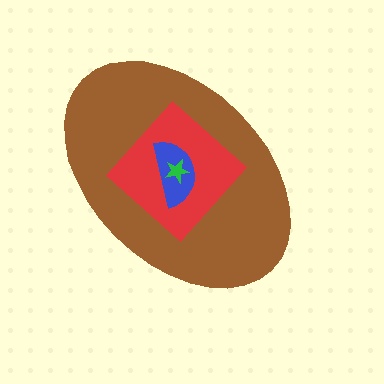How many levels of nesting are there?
4.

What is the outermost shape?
The brown ellipse.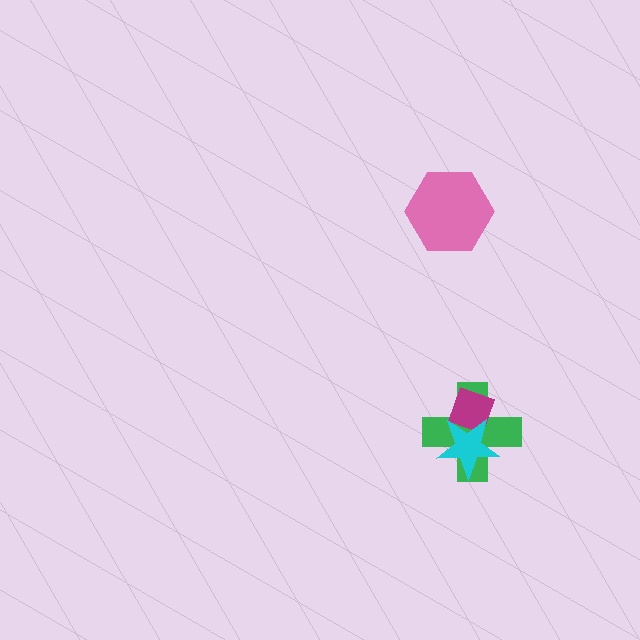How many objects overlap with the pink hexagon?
0 objects overlap with the pink hexagon.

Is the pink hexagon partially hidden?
No, no other shape covers it.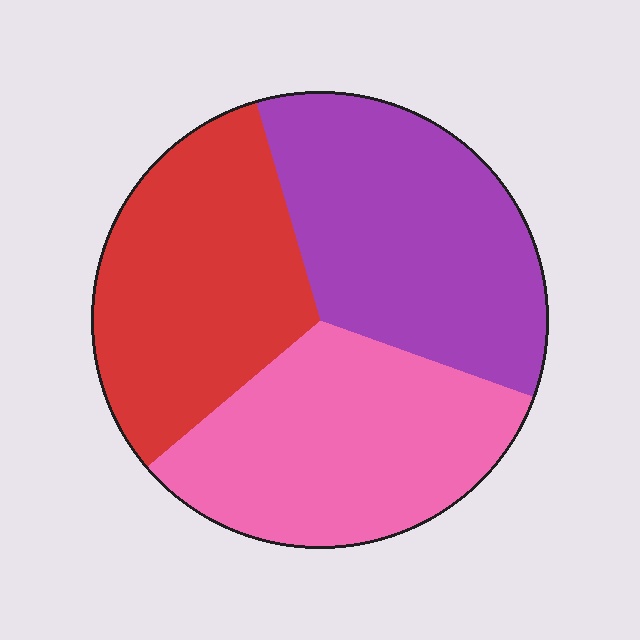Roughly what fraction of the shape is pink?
Pink covers roughly 35% of the shape.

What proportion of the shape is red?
Red covers 32% of the shape.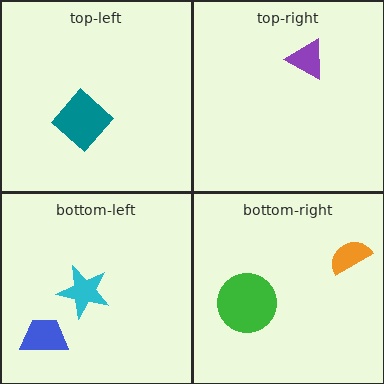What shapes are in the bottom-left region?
The blue trapezoid, the cyan star.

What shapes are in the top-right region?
The purple triangle.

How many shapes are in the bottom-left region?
2.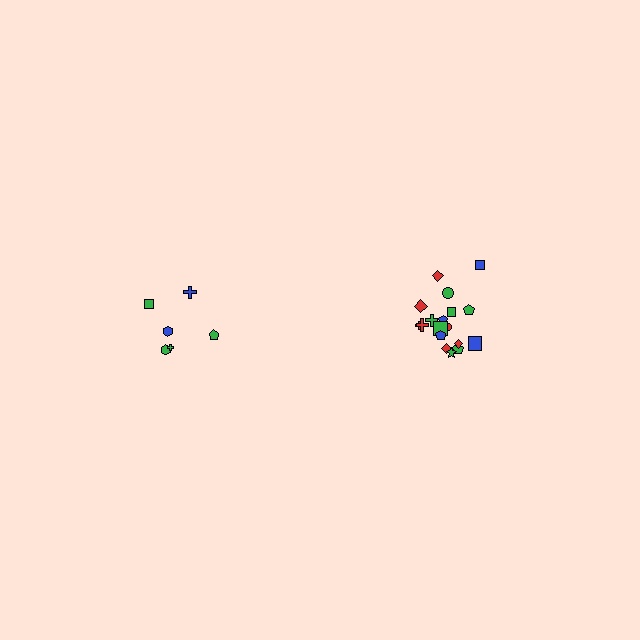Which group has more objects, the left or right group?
The right group.